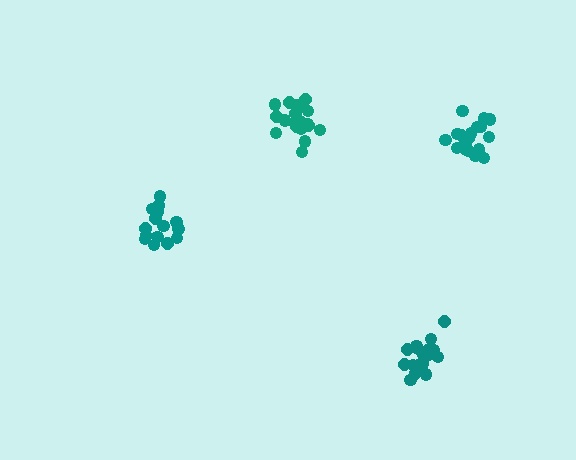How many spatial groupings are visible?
There are 4 spatial groupings.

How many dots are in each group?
Group 1: 21 dots, Group 2: 19 dots, Group 3: 16 dots, Group 4: 19 dots (75 total).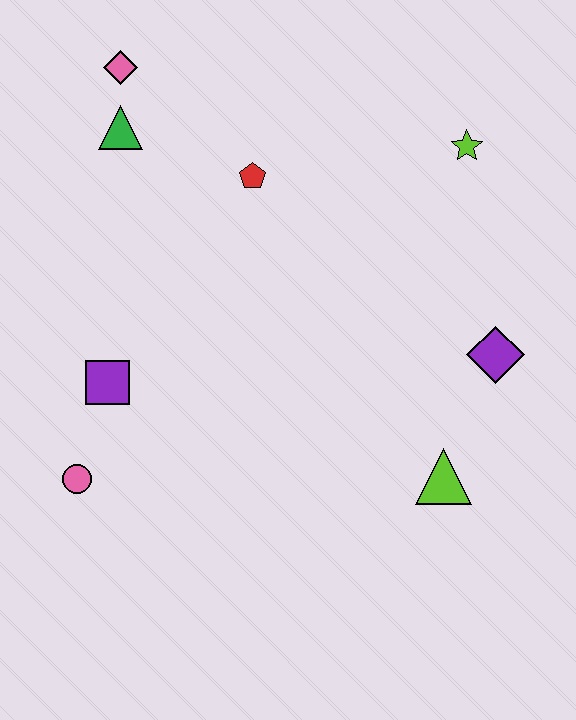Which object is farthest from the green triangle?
The lime triangle is farthest from the green triangle.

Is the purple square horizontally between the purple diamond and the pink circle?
Yes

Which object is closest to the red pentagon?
The green triangle is closest to the red pentagon.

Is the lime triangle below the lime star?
Yes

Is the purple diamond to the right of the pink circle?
Yes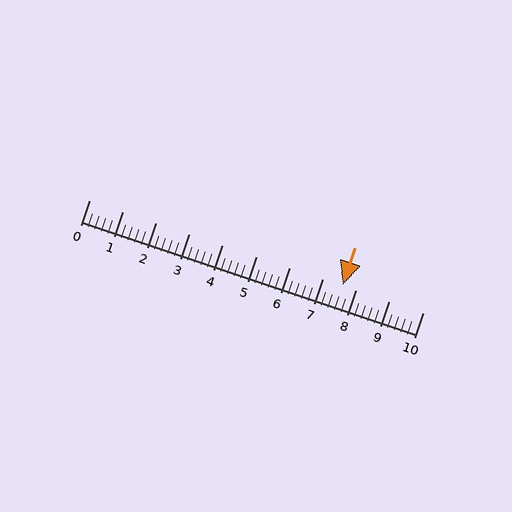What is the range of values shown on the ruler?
The ruler shows values from 0 to 10.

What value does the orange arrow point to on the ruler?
The orange arrow points to approximately 7.6.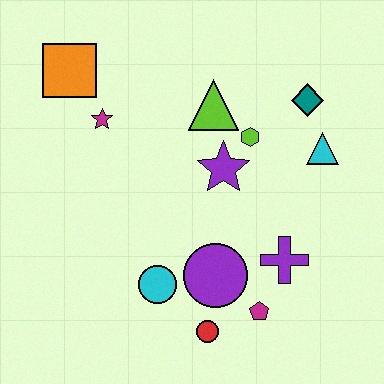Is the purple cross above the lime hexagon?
No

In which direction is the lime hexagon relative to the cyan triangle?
The lime hexagon is to the left of the cyan triangle.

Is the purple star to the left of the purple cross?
Yes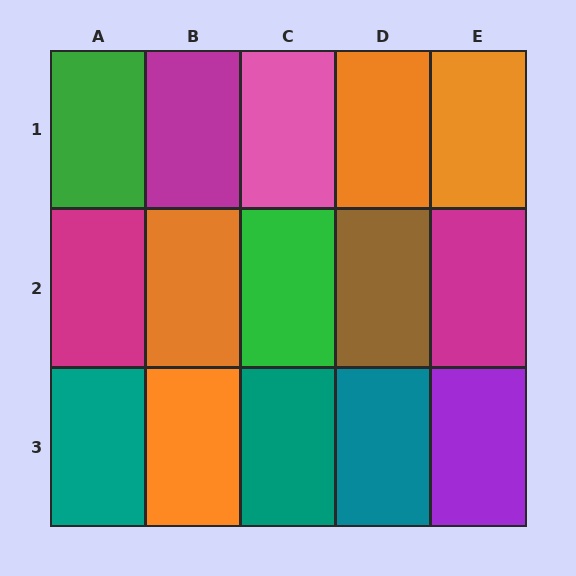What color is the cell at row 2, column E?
Magenta.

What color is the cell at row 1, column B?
Magenta.